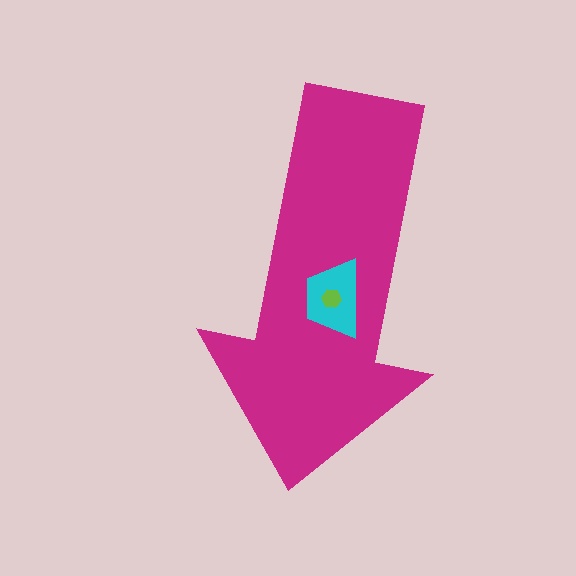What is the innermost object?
The lime hexagon.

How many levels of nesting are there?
3.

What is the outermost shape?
The magenta arrow.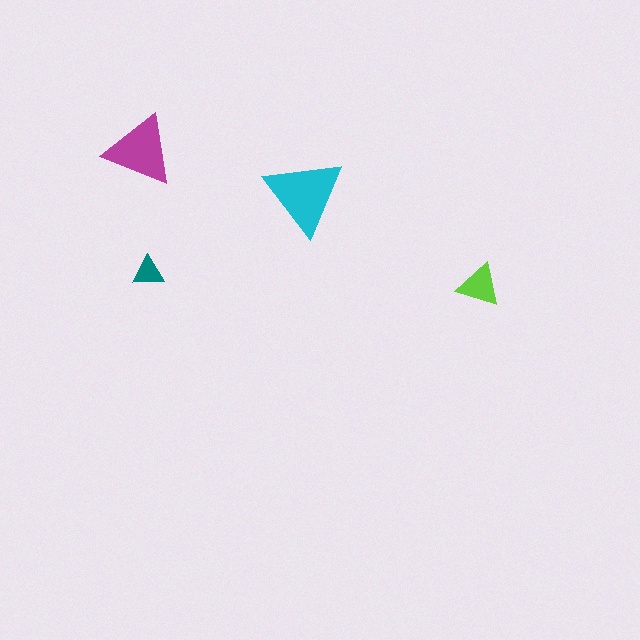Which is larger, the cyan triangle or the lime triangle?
The cyan one.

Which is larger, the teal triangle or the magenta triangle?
The magenta one.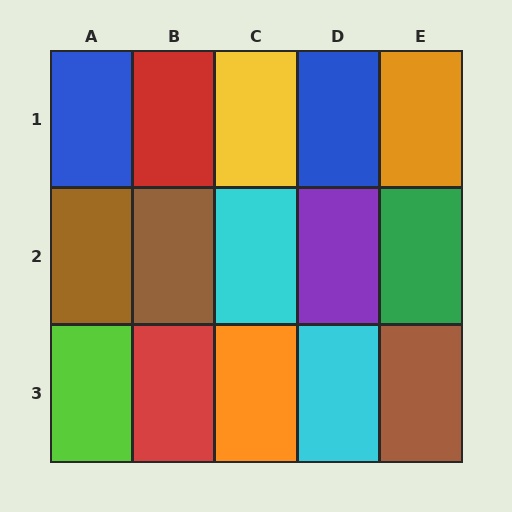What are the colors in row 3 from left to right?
Lime, red, orange, cyan, brown.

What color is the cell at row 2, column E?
Green.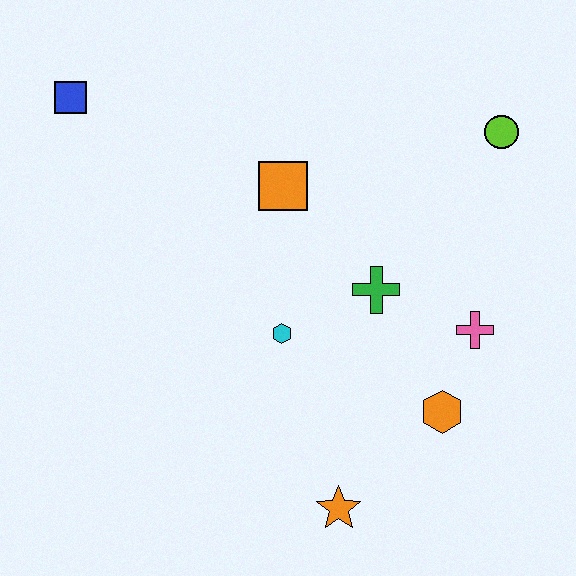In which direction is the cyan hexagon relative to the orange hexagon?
The cyan hexagon is to the left of the orange hexagon.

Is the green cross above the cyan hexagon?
Yes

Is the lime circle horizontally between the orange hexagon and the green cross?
No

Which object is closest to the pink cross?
The orange hexagon is closest to the pink cross.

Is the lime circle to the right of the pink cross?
Yes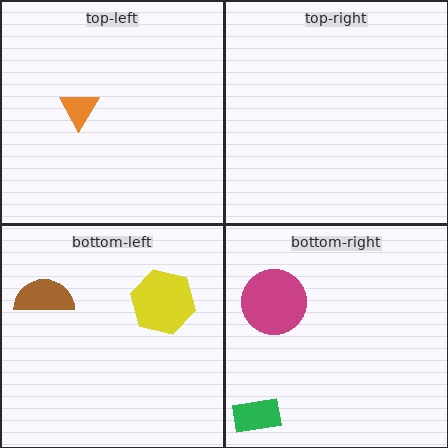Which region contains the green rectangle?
The bottom-right region.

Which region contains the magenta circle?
The bottom-right region.